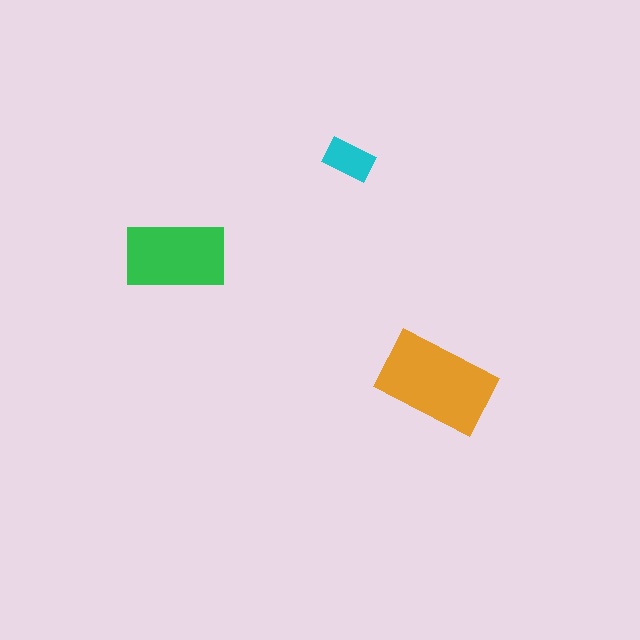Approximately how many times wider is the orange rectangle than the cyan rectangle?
About 2.5 times wider.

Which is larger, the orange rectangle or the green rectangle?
The orange one.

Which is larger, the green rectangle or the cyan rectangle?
The green one.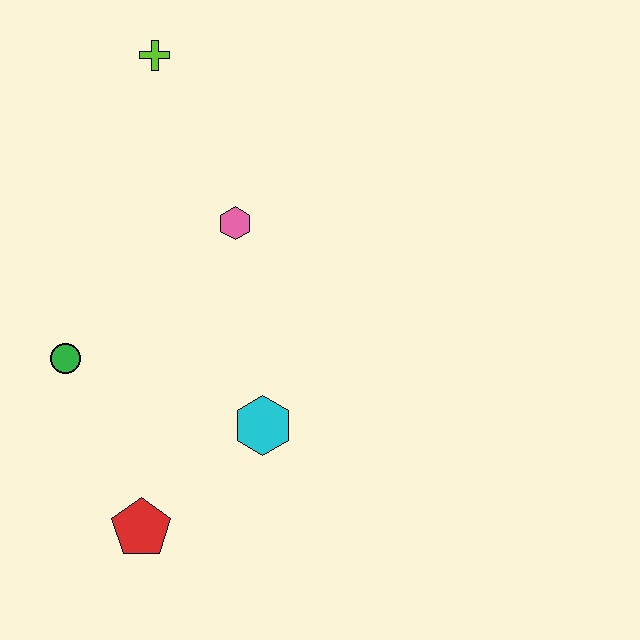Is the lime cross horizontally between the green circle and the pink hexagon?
Yes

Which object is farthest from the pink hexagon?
The red pentagon is farthest from the pink hexagon.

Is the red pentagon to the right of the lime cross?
No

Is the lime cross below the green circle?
No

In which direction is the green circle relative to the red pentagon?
The green circle is above the red pentagon.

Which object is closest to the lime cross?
The pink hexagon is closest to the lime cross.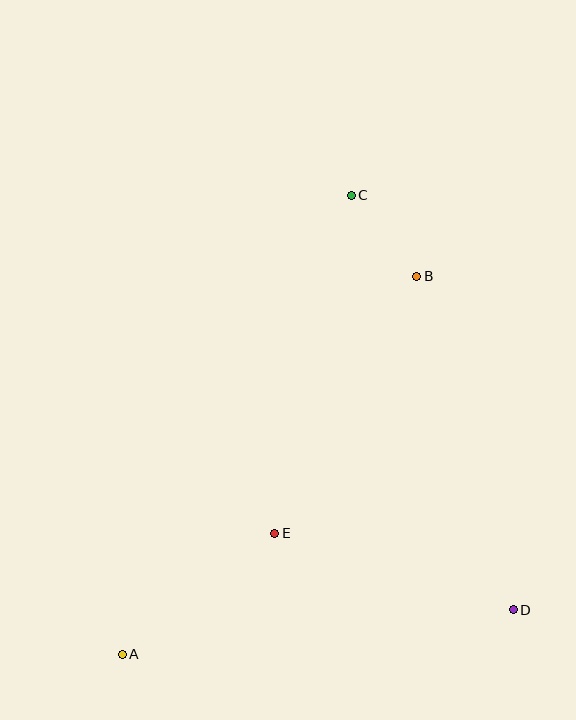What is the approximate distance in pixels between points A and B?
The distance between A and B is approximately 479 pixels.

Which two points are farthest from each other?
Points A and C are farthest from each other.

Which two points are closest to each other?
Points B and C are closest to each other.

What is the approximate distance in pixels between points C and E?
The distance between C and E is approximately 347 pixels.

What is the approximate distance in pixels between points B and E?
The distance between B and E is approximately 294 pixels.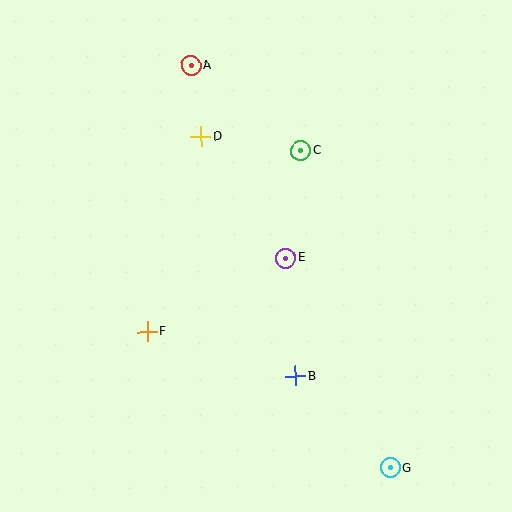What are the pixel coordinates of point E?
Point E is at (286, 258).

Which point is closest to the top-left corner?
Point A is closest to the top-left corner.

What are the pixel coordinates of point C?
Point C is at (300, 151).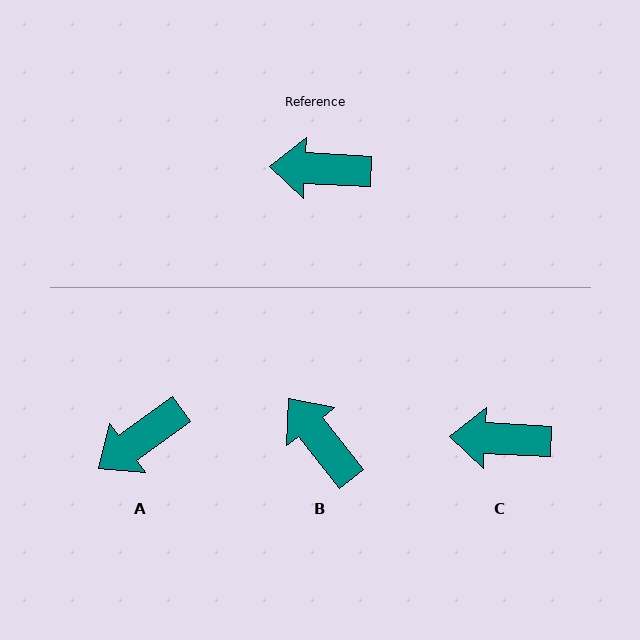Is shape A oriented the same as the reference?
No, it is off by about 39 degrees.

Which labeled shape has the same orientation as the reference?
C.